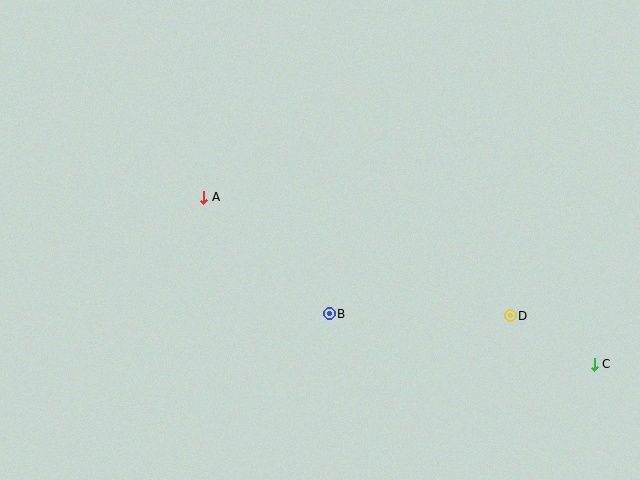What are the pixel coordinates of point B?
Point B is at (329, 314).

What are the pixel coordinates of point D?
Point D is at (510, 316).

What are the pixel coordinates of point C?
Point C is at (594, 364).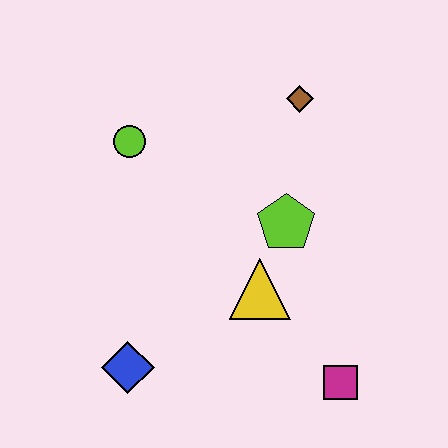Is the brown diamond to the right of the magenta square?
No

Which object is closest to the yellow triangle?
The lime pentagon is closest to the yellow triangle.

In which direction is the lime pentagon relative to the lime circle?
The lime pentagon is to the right of the lime circle.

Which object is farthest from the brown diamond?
The blue diamond is farthest from the brown diamond.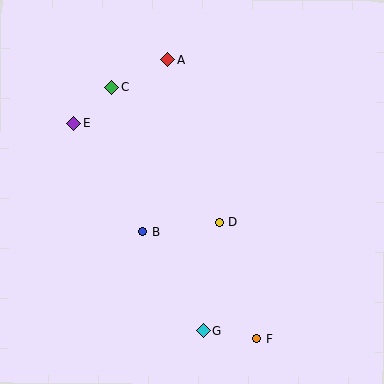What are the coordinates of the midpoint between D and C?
The midpoint between D and C is at (165, 155).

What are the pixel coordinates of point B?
Point B is at (143, 232).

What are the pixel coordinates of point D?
Point D is at (219, 223).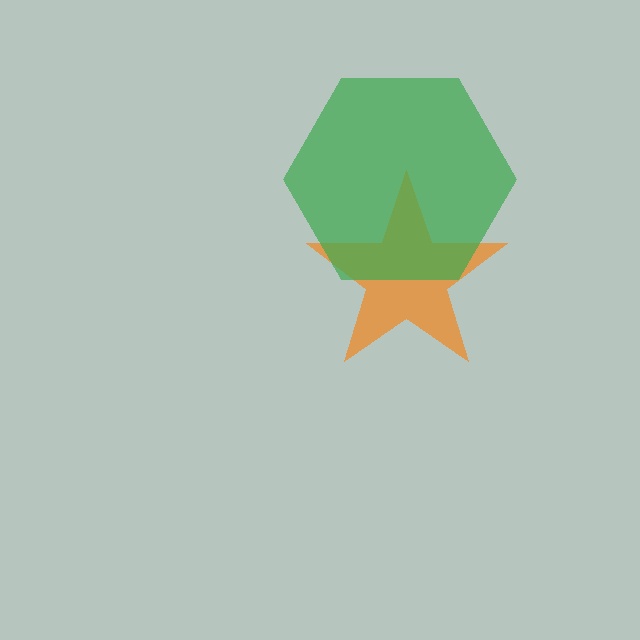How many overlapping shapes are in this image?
There are 2 overlapping shapes in the image.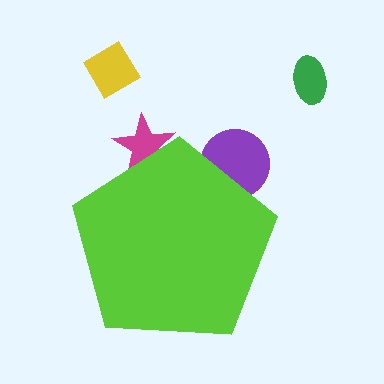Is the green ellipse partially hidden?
No, the green ellipse is fully visible.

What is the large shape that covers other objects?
A lime pentagon.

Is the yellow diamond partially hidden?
No, the yellow diamond is fully visible.